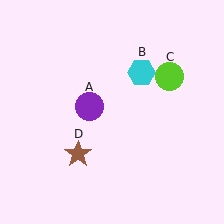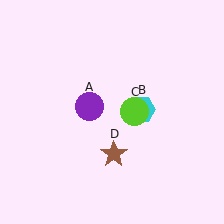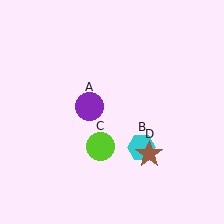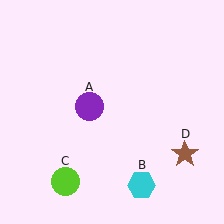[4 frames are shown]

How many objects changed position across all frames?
3 objects changed position: cyan hexagon (object B), lime circle (object C), brown star (object D).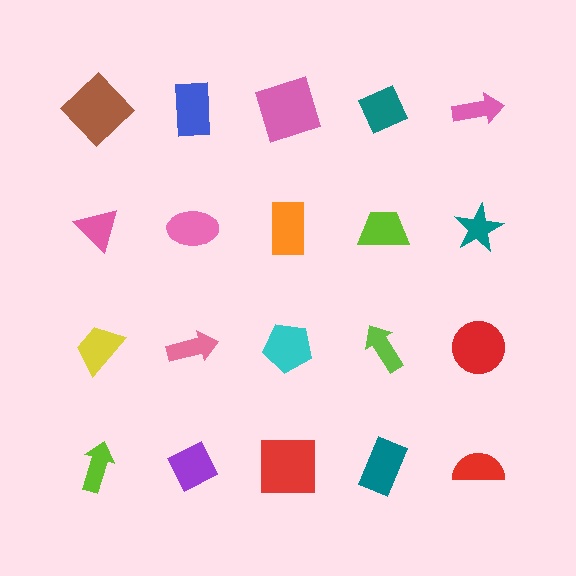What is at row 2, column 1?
A pink triangle.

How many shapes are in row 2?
5 shapes.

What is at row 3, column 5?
A red circle.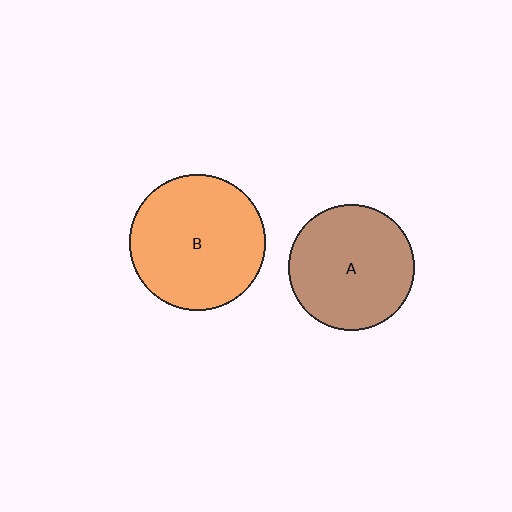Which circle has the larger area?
Circle B (orange).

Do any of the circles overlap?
No, none of the circles overlap.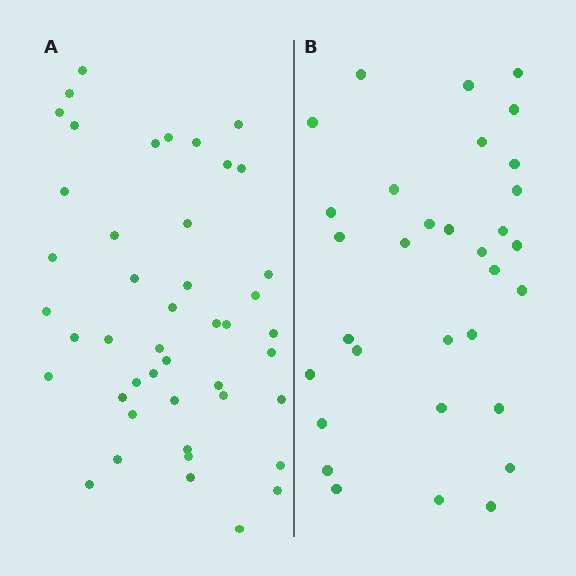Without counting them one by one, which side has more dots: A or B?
Region A (the left region) has more dots.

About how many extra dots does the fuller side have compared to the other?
Region A has approximately 15 more dots than region B.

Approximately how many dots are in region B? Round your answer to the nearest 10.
About 30 dots. (The exact count is 32, which rounds to 30.)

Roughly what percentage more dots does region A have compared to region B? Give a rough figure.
About 40% more.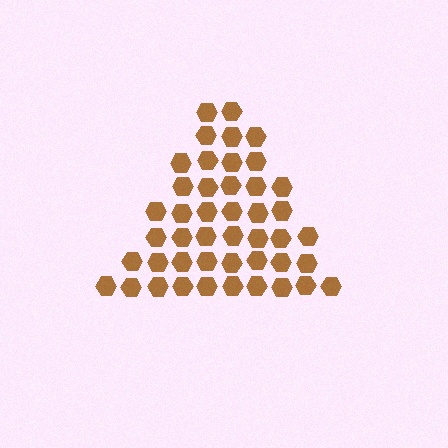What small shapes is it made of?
It is made of small hexagons.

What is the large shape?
The large shape is a triangle.